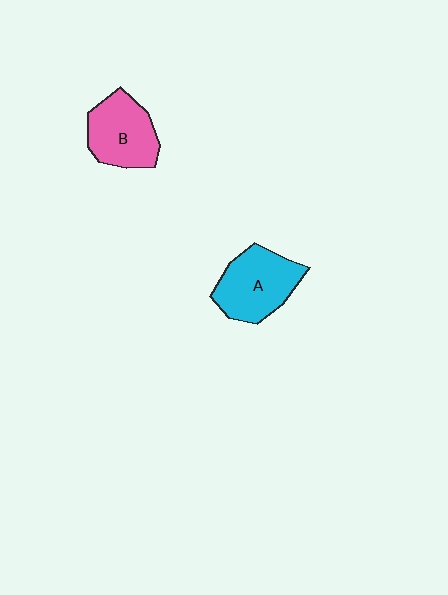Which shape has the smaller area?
Shape B (pink).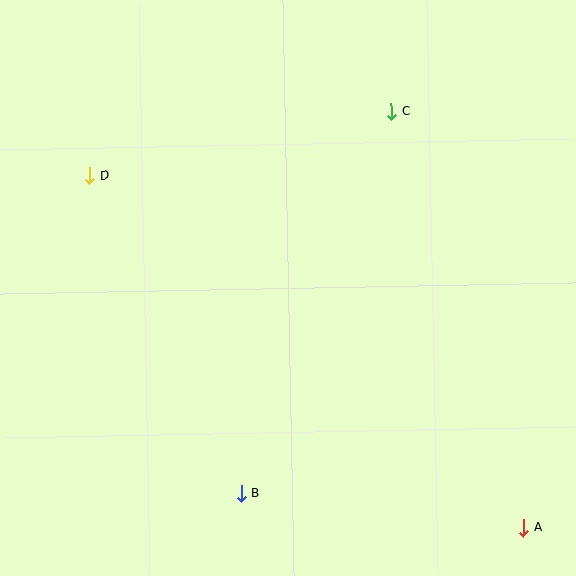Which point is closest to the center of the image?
Point C at (391, 111) is closest to the center.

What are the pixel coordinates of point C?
Point C is at (391, 111).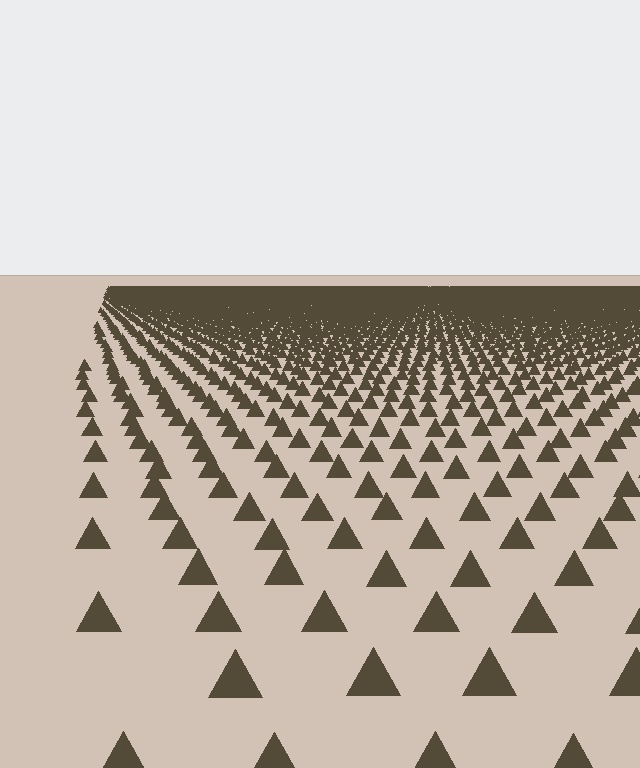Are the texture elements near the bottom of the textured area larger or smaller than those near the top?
Larger. Near the bottom, elements are closer to the viewer and appear at a bigger on-screen size.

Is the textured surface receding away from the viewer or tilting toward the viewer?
The surface is receding away from the viewer. Texture elements get smaller and denser toward the top.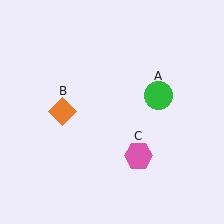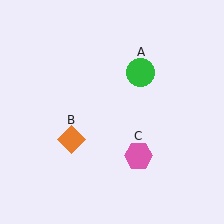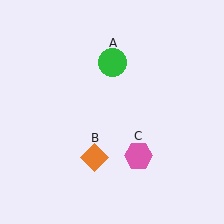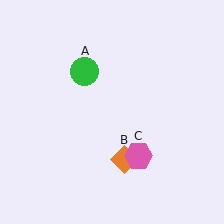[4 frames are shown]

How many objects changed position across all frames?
2 objects changed position: green circle (object A), orange diamond (object B).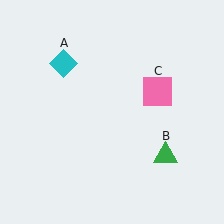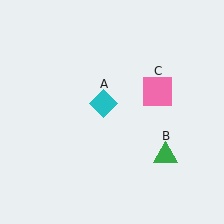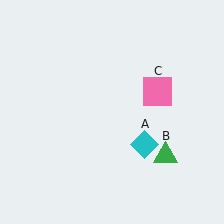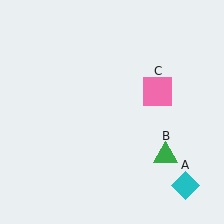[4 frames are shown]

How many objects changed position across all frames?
1 object changed position: cyan diamond (object A).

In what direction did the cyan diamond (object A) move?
The cyan diamond (object A) moved down and to the right.